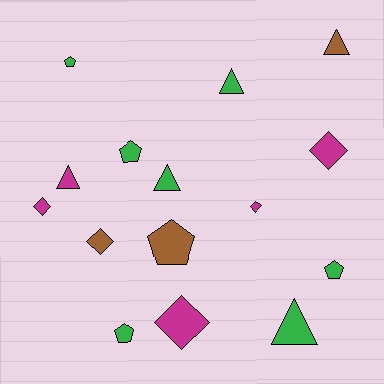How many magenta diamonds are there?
There are 4 magenta diamonds.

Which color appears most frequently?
Green, with 7 objects.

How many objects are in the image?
There are 15 objects.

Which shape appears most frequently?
Pentagon, with 5 objects.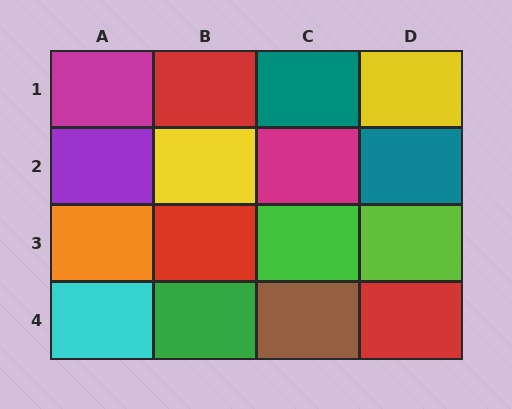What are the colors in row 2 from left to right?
Purple, yellow, magenta, teal.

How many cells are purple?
1 cell is purple.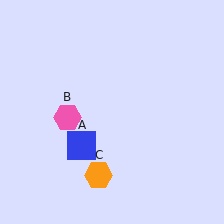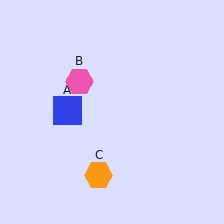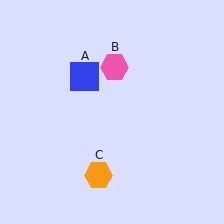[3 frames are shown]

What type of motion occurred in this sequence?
The blue square (object A), pink hexagon (object B) rotated clockwise around the center of the scene.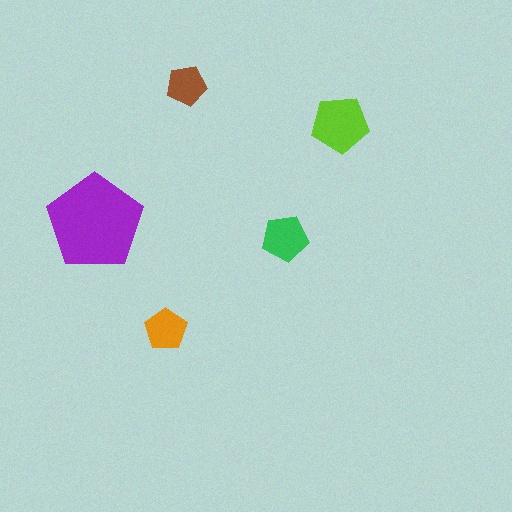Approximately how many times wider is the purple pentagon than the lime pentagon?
About 1.5 times wider.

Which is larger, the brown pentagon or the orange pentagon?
The orange one.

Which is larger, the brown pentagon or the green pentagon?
The green one.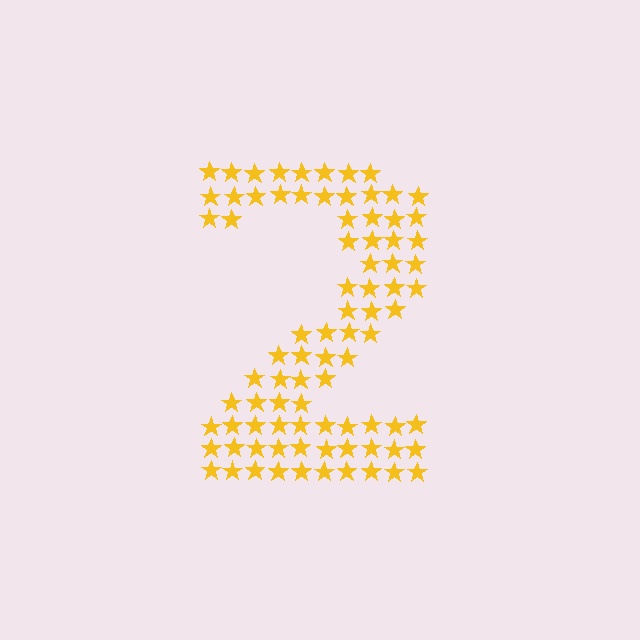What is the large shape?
The large shape is the digit 2.